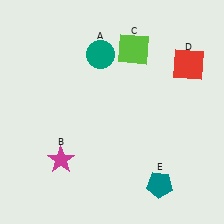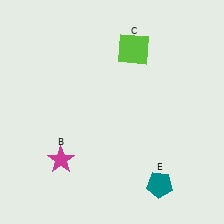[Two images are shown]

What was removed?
The red square (D), the teal circle (A) were removed in Image 2.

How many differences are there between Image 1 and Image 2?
There are 2 differences between the two images.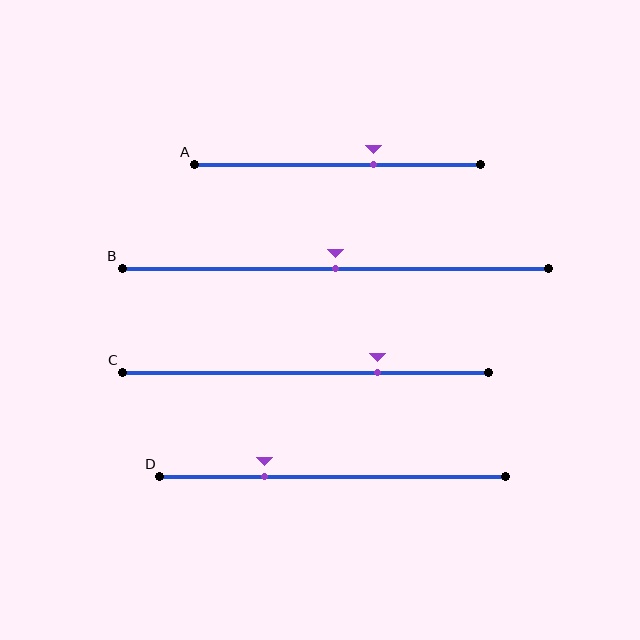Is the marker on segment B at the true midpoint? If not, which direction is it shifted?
Yes, the marker on segment B is at the true midpoint.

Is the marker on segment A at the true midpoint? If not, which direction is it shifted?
No, the marker on segment A is shifted to the right by about 13% of the segment length.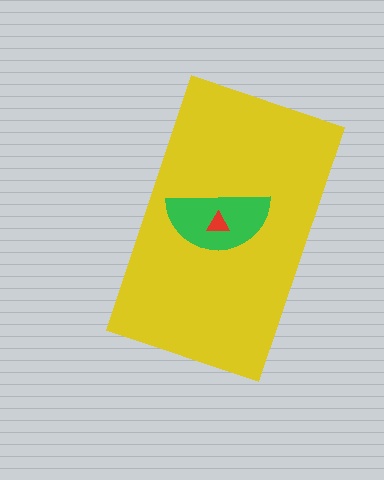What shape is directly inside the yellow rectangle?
The green semicircle.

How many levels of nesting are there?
3.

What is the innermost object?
The red triangle.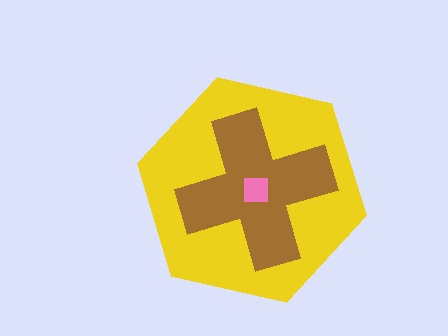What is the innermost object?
The pink square.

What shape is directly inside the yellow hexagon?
The brown cross.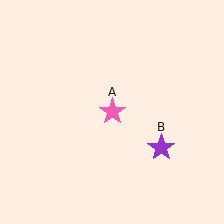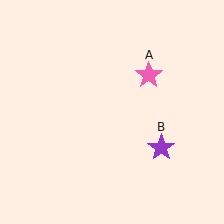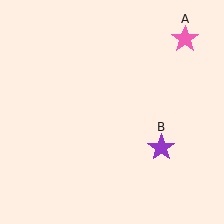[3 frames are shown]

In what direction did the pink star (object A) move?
The pink star (object A) moved up and to the right.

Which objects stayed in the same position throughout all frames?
Purple star (object B) remained stationary.